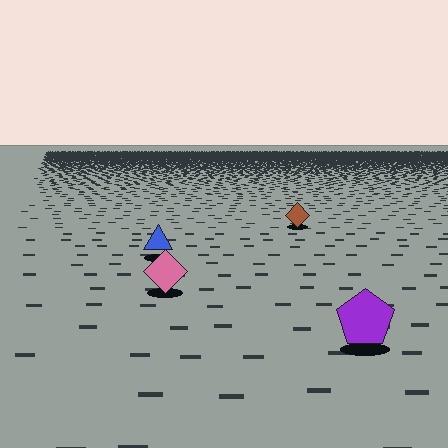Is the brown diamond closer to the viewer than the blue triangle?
No. The blue triangle is closer — you can tell from the texture gradient: the ground texture is coarser near it.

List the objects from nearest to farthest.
From nearest to farthest: the purple pentagon, the pink diamond, the blue triangle, the brown diamond.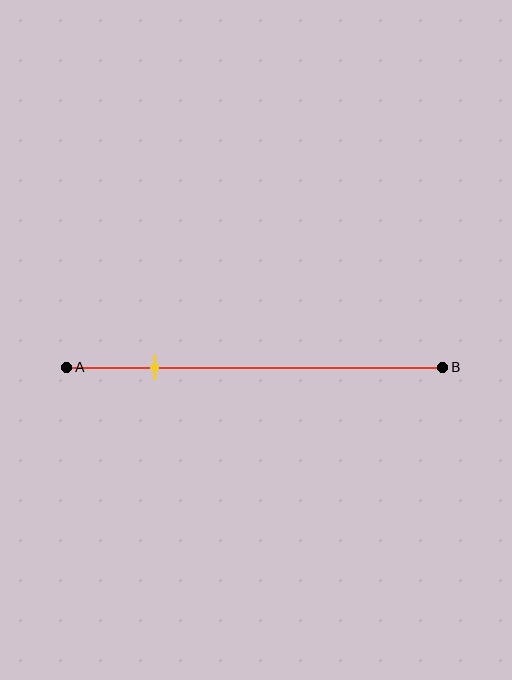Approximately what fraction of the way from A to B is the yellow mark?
The yellow mark is approximately 25% of the way from A to B.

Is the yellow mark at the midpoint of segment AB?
No, the mark is at about 25% from A, not at the 50% midpoint.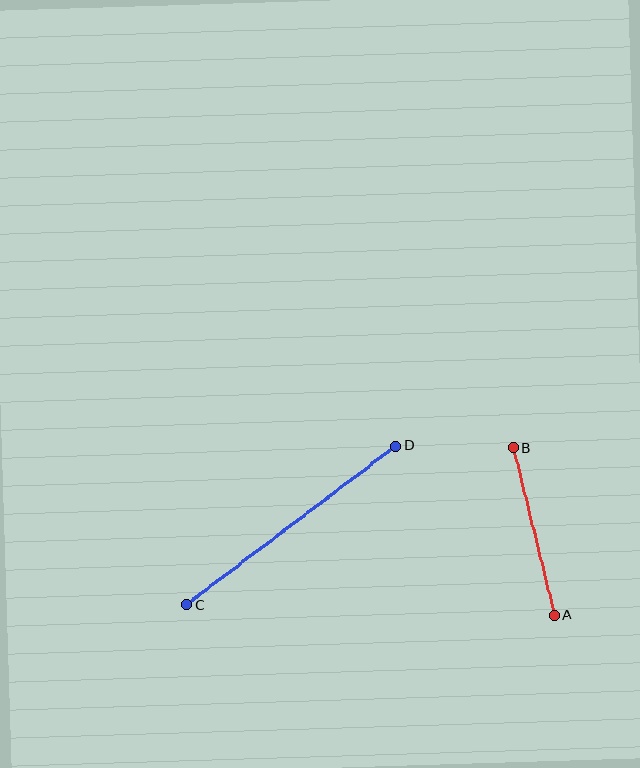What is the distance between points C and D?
The distance is approximately 263 pixels.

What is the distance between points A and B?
The distance is approximately 173 pixels.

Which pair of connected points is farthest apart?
Points C and D are farthest apart.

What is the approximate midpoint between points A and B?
The midpoint is at approximately (534, 532) pixels.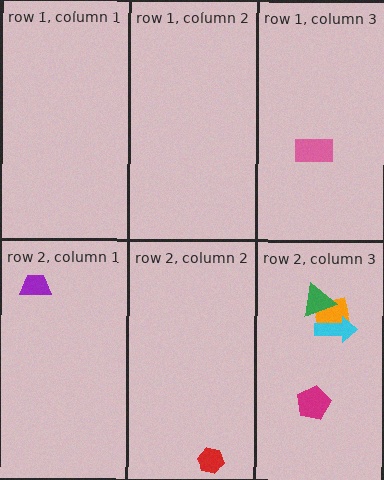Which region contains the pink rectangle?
The row 1, column 3 region.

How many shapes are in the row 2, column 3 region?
4.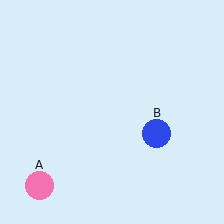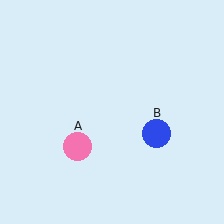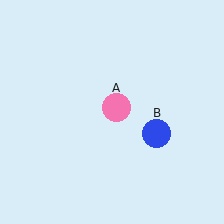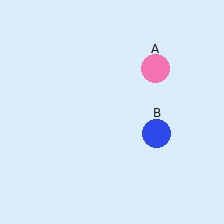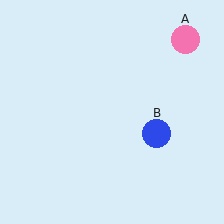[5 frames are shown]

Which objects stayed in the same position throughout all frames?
Blue circle (object B) remained stationary.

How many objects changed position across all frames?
1 object changed position: pink circle (object A).